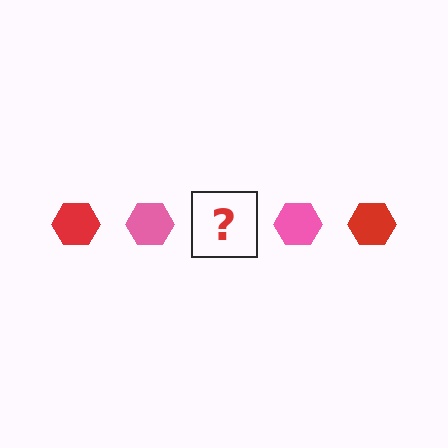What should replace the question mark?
The question mark should be replaced with a red hexagon.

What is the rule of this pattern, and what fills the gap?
The rule is that the pattern cycles through red, pink hexagons. The gap should be filled with a red hexagon.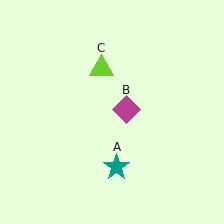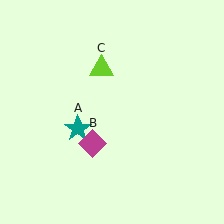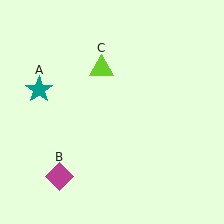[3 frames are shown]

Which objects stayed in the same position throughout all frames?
Lime triangle (object C) remained stationary.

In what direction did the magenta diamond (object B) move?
The magenta diamond (object B) moved down and to the left.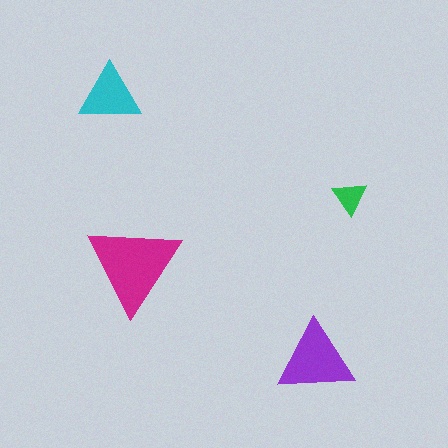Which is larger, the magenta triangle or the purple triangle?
The magenta one.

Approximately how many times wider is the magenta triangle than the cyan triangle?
About 1.5 times wider.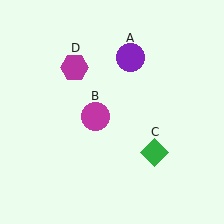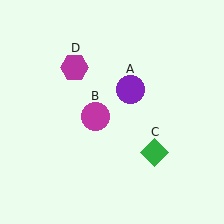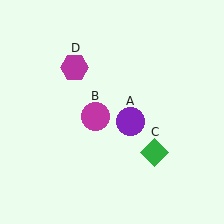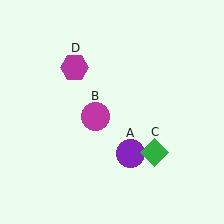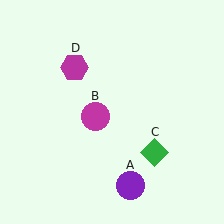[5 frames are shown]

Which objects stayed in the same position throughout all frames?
Magenta circle (object B) and green diamond (object C) and magenta hexagon (object D) remained stationary.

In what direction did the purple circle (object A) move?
The purple circle (object A) moved down.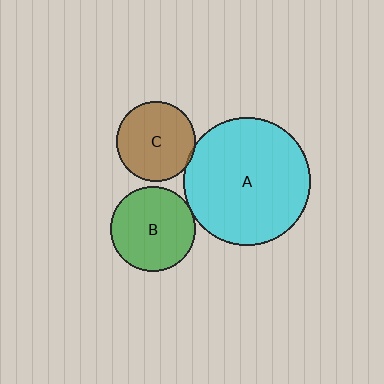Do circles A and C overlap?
Yes.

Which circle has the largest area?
Circle A (cyan).